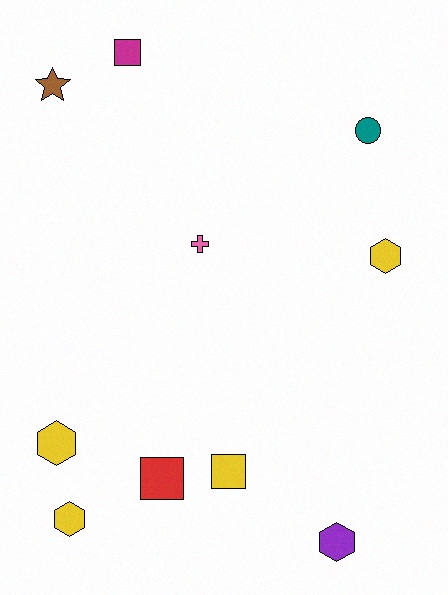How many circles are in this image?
There is 1 circle.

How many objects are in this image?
There are 10 objects.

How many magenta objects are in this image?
There is 1 magenta object.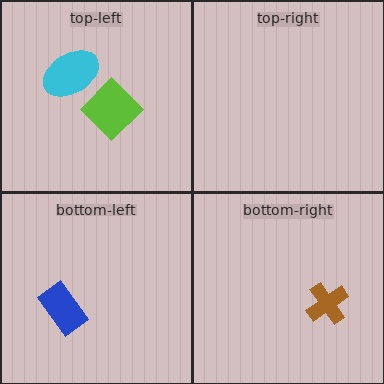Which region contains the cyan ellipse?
The top-left region.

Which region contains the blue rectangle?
The bottom-left region.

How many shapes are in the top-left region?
2.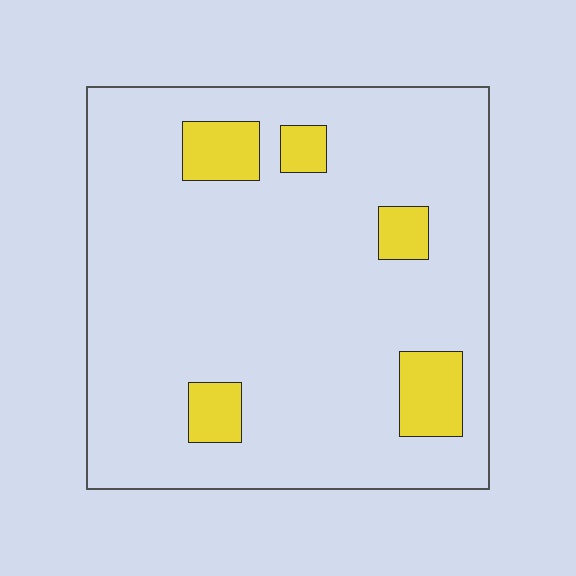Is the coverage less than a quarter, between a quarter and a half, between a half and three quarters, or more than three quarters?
Less than a quarter.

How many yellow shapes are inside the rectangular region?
5.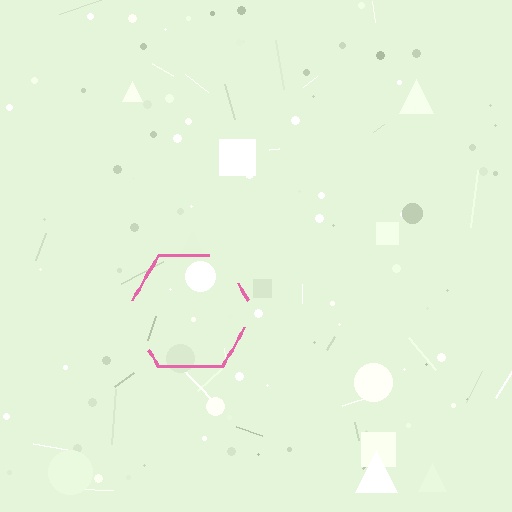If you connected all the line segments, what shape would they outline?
They would outline a hexagon.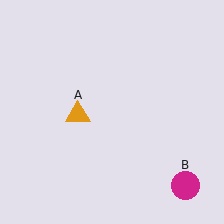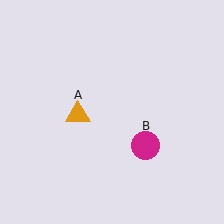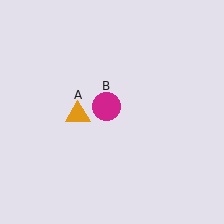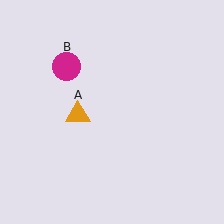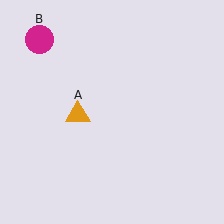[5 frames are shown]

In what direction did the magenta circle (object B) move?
The magenta circle (object B) moved up and to the left.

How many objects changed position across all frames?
1 object changed position: magenta circle (object B).